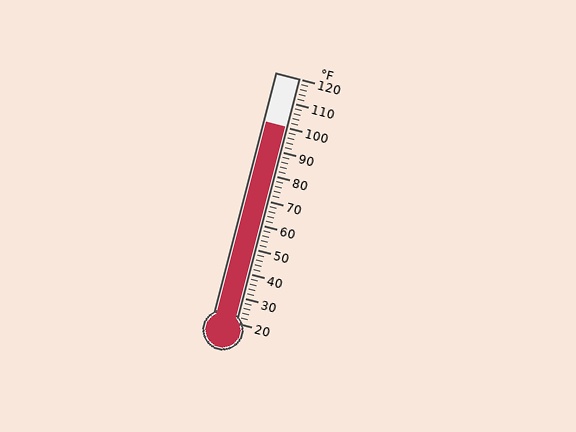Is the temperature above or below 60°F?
The temperature is above 60°F.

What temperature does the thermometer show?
The thermometer shows approximately 100°F.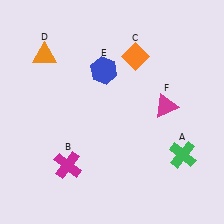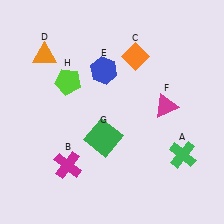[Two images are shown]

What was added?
A green square (G), a lime pentagon (H) were added in Image 2.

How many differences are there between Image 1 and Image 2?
There are 2 differences between the two images.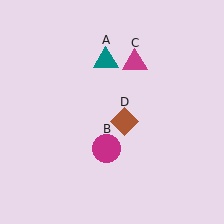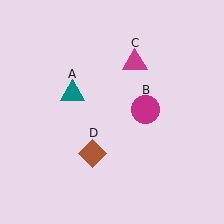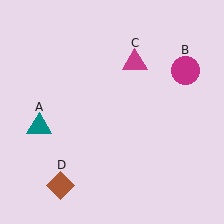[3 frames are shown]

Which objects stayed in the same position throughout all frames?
Magenta triangle (object C) remained stationary.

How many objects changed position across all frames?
3 objects changed position: teal triangle (object A), magenta circle (object B), brown diamond (object D).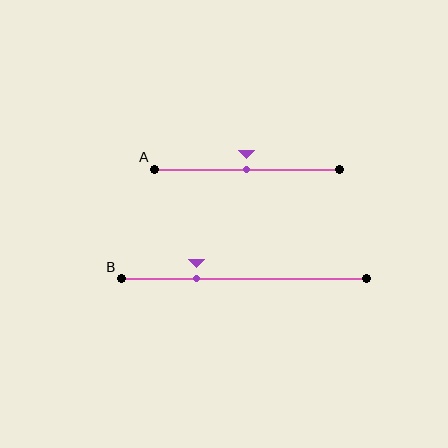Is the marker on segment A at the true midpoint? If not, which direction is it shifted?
Yes, the marker on segment A is at the true midpoint.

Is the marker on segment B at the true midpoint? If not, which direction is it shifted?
No, the marker on segment B is shifted to the left by about 19% of the segment length.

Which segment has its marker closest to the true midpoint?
Segment A has its marker closest to the true midpoint.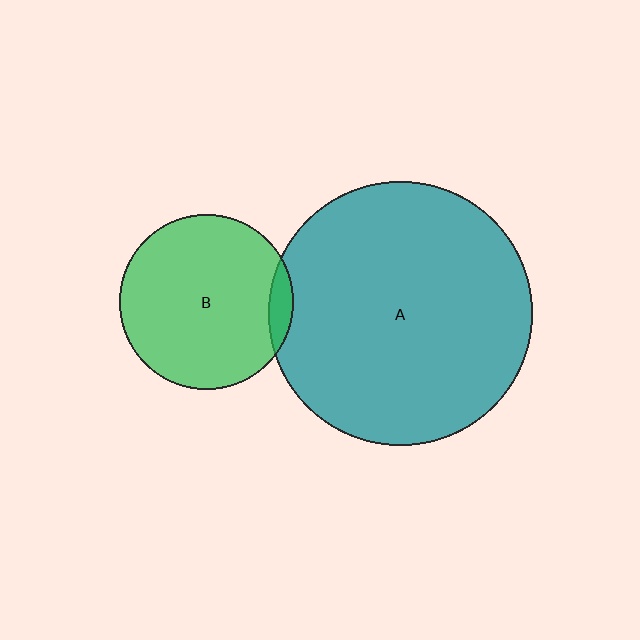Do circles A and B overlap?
Yes.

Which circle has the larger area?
Circle A (teal).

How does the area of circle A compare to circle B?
Approximately 2.3 times.